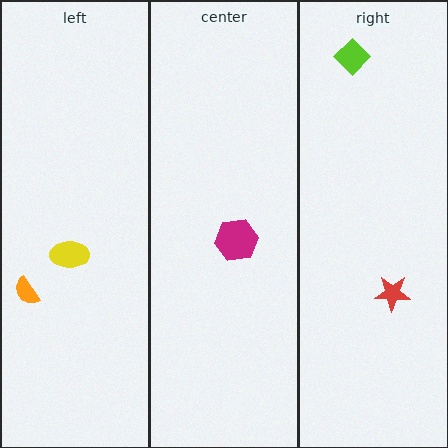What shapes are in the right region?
The lime diamond, the red star.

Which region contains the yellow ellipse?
The left region.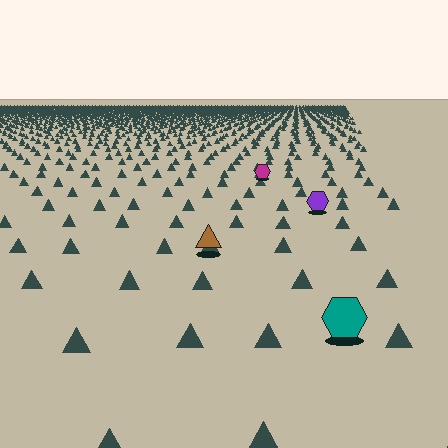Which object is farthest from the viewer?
The magenta hexagon is farthest from the viewer. It appears smaller and the ground texture around it is denser.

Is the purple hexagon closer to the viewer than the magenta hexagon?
Yes. The purple hexagon is closer — you can tell from the texture gradient: the ground texture is coarser near it.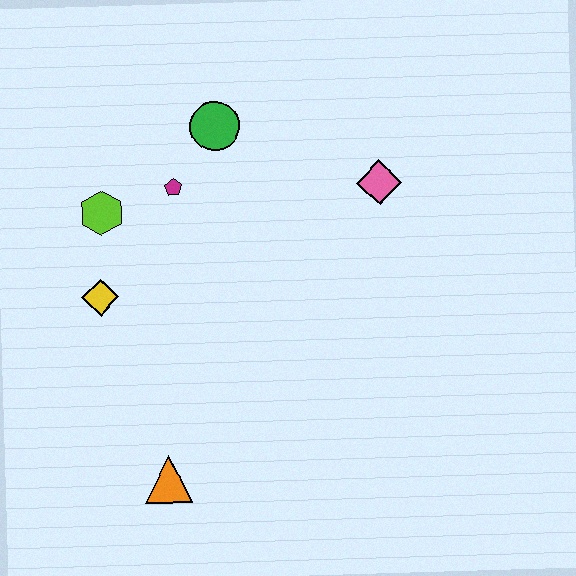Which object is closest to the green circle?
The magenta pentagon is closest to the green circle.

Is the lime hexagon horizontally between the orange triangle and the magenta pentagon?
No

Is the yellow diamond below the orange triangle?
No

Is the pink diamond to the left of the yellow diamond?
No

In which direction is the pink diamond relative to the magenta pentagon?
The pink diamond is to the right of the magenta pentagon.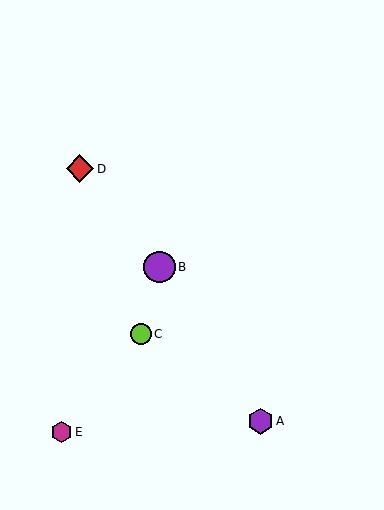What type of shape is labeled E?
Shape E is a magenta hexagon.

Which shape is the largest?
The purple circle (labeled B) is the largest.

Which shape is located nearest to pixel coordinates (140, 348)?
The lime circle (labeled C) at (141, 334) is nearest to that location.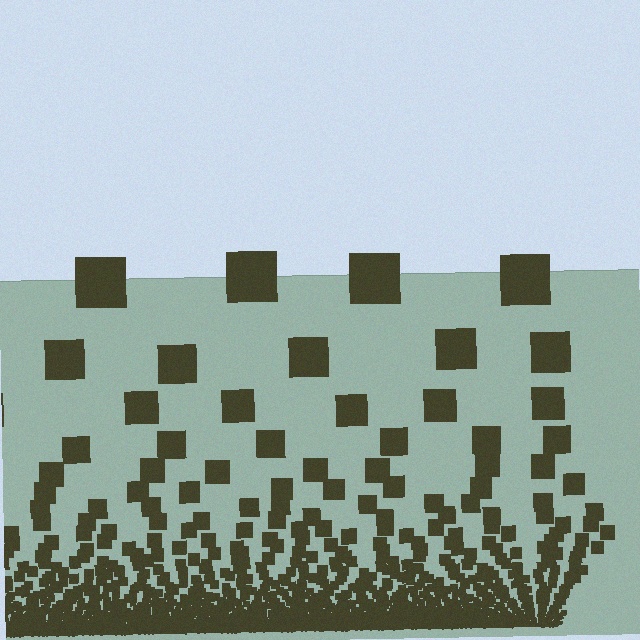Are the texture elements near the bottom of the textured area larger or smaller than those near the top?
Smaller. The gradient is inverted — elements near the bottom are smaller and denser.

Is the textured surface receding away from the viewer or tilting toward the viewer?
The surface appears to tilt toward the viewer. Texture elements get larger and sparser toward the top.